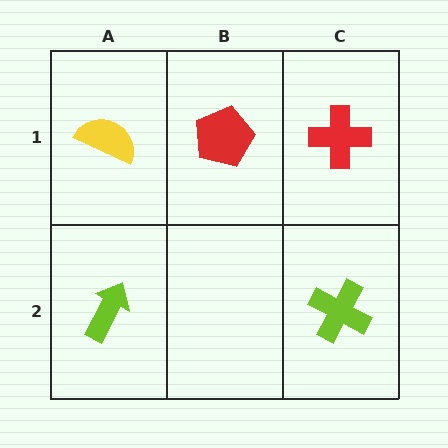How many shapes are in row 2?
2 shapes.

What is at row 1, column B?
A red pentagon.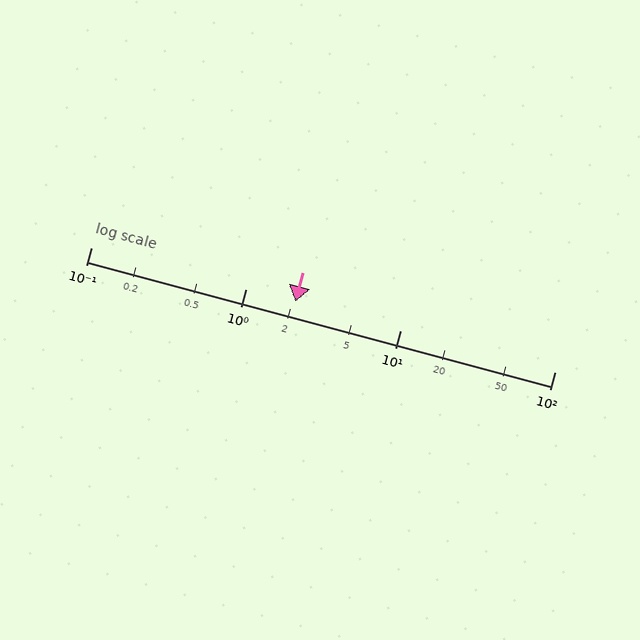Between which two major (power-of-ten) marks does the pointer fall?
The pointer is between 1 and 10.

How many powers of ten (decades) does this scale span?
The scale spans 3 decades, from 0.1 to 100.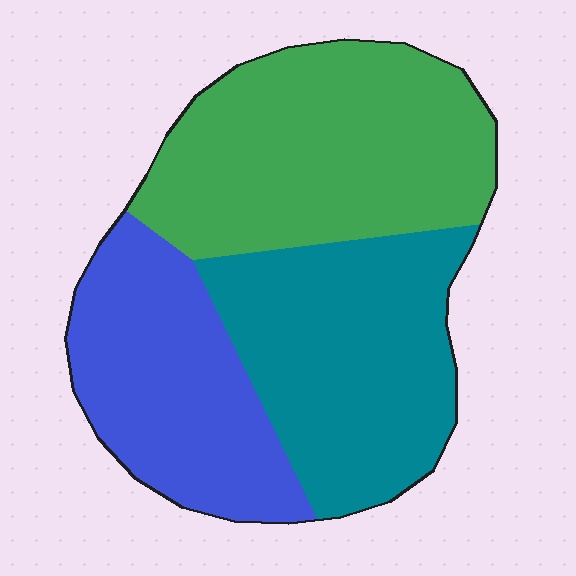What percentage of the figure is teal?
Teal takes up about one third (1/3) of the figure.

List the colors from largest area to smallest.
From largest to smallest: green, teal, blue.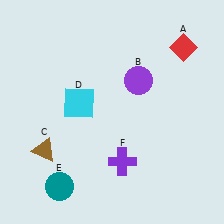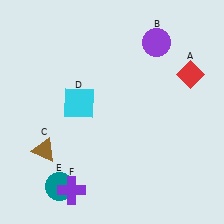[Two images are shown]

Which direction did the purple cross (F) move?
The purple cross (F) moved left.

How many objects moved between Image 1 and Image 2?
3 objects moved between the two images.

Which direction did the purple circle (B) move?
The purple circle (B) moved up.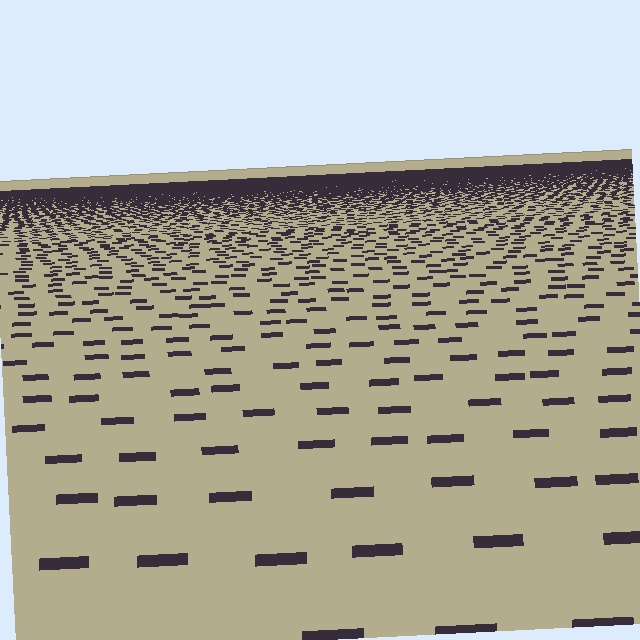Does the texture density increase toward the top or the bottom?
Density increases toward the top.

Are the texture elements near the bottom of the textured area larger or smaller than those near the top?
Larger. Near the bottom, elements are closer to the viewer and appear at a bigger on-screen size.